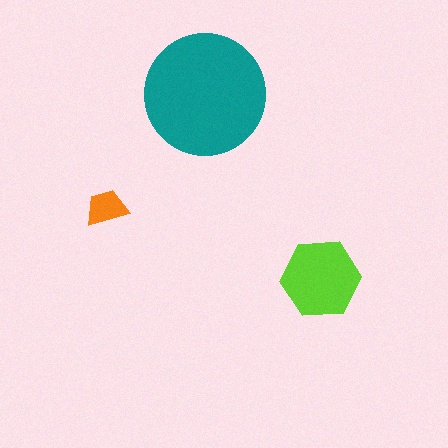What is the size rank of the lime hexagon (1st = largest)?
2nd.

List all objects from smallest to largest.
The orange trapezoid, the lime hexagon, the teal circle.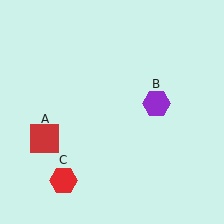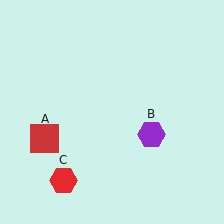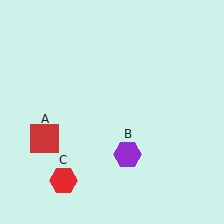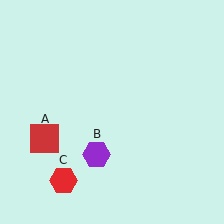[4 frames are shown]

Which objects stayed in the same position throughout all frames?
Red square (object A) and red hexagon (object C) remained stationary.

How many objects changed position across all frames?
1 object changed position: purple hexagon (object B).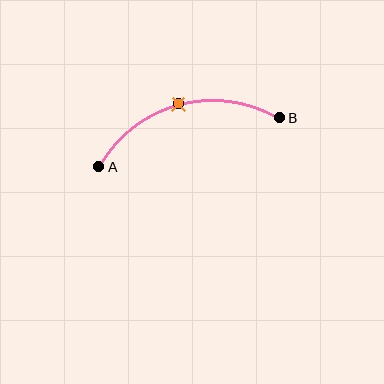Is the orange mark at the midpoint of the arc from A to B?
Yes. The orange mark lies on the arc at equal arc-length from both A and B — it is the arc midpoint.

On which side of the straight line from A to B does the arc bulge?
The arc bulges above the straight line connecting A and B.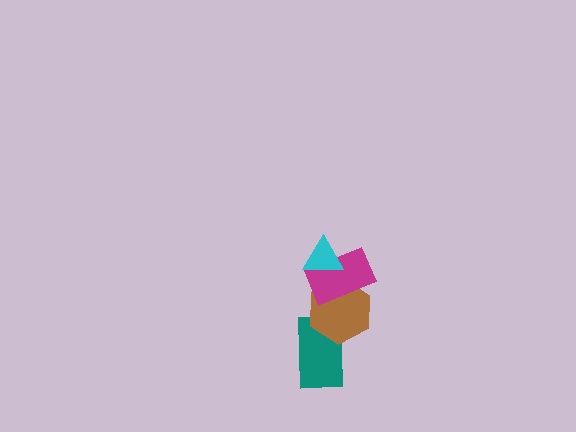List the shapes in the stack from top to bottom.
From top to bottom: the cyan triangle, the magenta rectangle, the brown hexagon, the teal rectangle.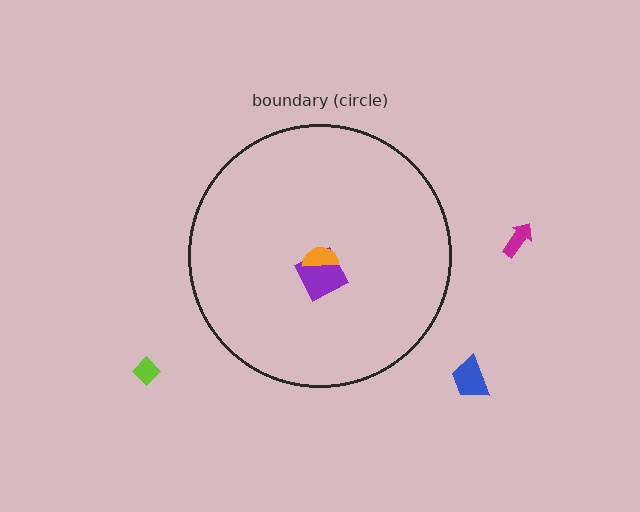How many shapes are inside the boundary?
2 inside, 3 outside.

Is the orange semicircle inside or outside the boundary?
Inside.